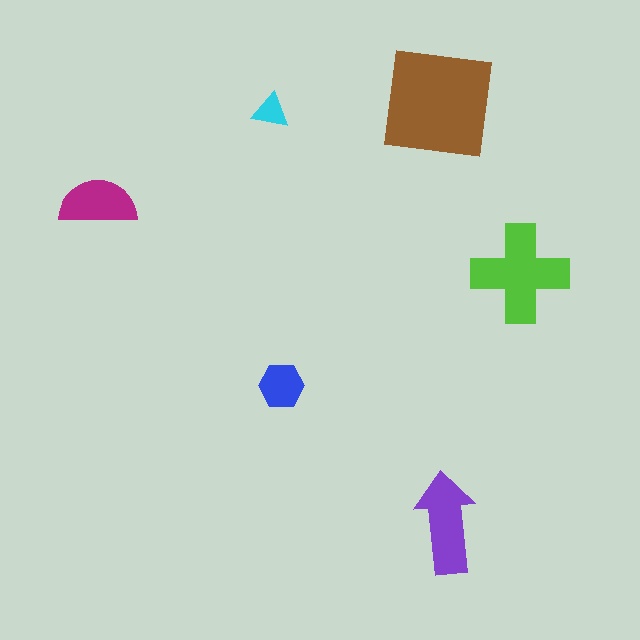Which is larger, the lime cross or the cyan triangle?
The lime cross.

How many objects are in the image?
There are 6 objects in the image.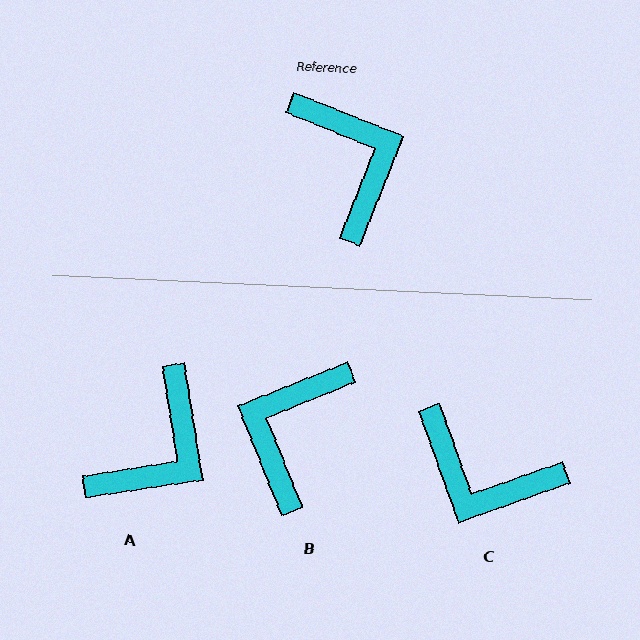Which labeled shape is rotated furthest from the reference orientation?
C, about 138 degrees away.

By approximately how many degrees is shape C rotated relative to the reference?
Approximately 138 degrees clockwise.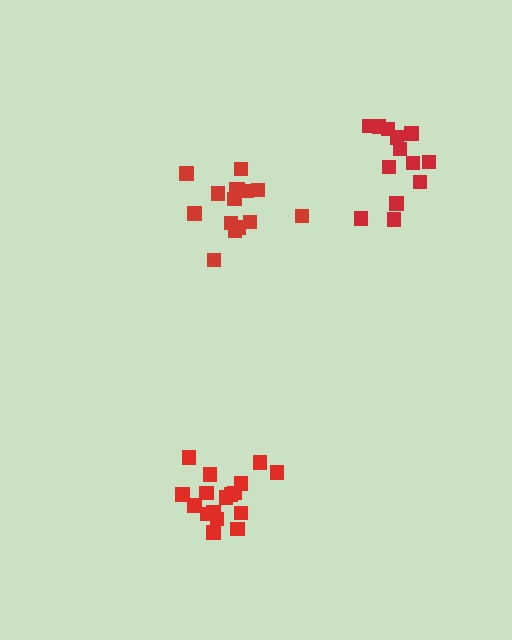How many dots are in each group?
Group 1: 13 dots, Group 2: 17 dots, Group 3: 15 dots (45 total).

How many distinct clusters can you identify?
There are 3 distinct clusters.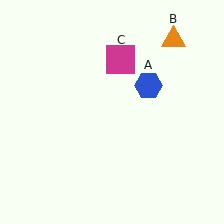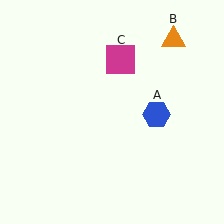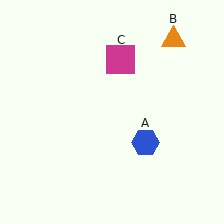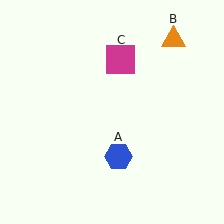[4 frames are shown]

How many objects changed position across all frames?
1 object changed position: blue hexagon (object A).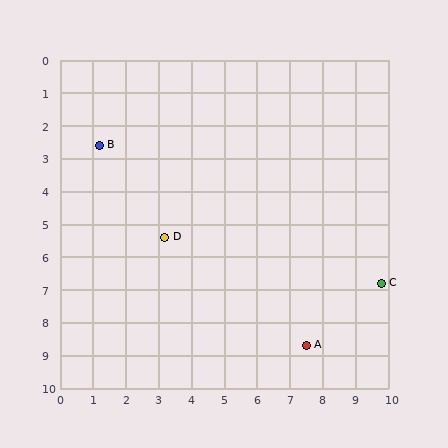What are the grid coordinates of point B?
Point B is at approximately (1.2, 2.6).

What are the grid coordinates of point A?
Point A is at approximately (7.5, 8.7).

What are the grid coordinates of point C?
Point C is at approximately (9.8, 6.8).